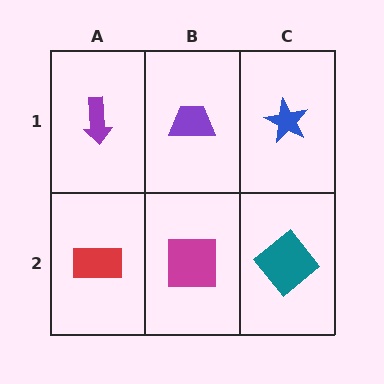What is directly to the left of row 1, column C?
A purple trapezoid.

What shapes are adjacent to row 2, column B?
A purple trapezoid (row 1, column B), a red rectangle (row 2, column A), a teal diamond (row 2, column C).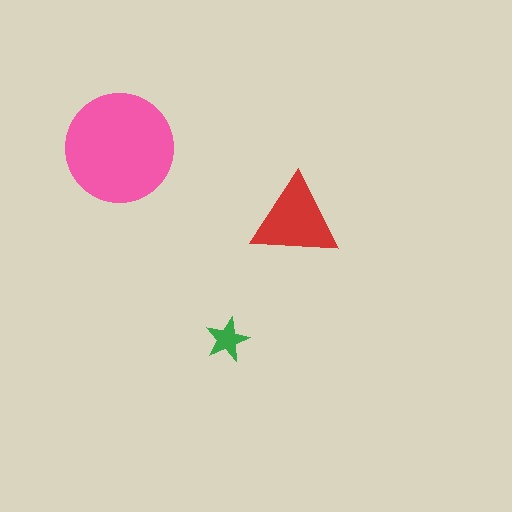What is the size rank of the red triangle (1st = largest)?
2nd.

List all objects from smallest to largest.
The green star, the red triangle, the pink circle.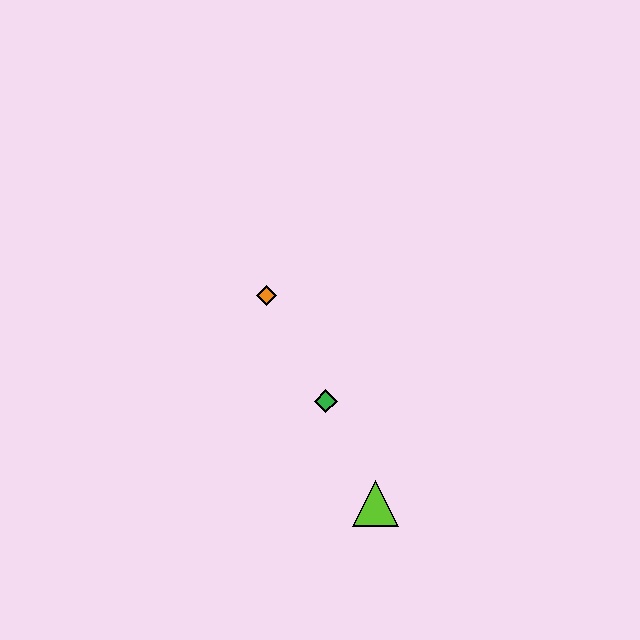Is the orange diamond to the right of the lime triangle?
No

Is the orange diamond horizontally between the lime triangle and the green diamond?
No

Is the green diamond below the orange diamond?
Yes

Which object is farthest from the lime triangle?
The orange diamond is farthest from the lime triangle.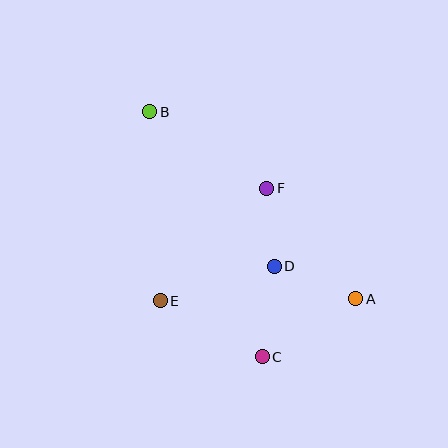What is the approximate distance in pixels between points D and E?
The distance between D and E is approximately 119 pixels.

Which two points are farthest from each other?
Points A and B are farthest from each other.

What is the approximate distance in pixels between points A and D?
The distance between A and D is approximately 88 pixels.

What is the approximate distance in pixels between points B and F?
The distance between B and F is approximately 139 pixels.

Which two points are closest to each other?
Points D and F are closest to each other.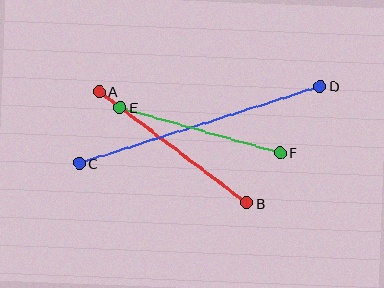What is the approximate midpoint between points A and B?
The midpoint is at approximately (173, 147) pixels.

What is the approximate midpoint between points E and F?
The midpoint is at approximately (200, 130) pixels.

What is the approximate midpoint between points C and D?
The midpoint is at approximately (200, 125) pixels.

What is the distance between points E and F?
The distance is approximately 166 pixels.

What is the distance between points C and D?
The distance is approximately 252 pixels.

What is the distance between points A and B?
The distance is approximately 185 pixels.